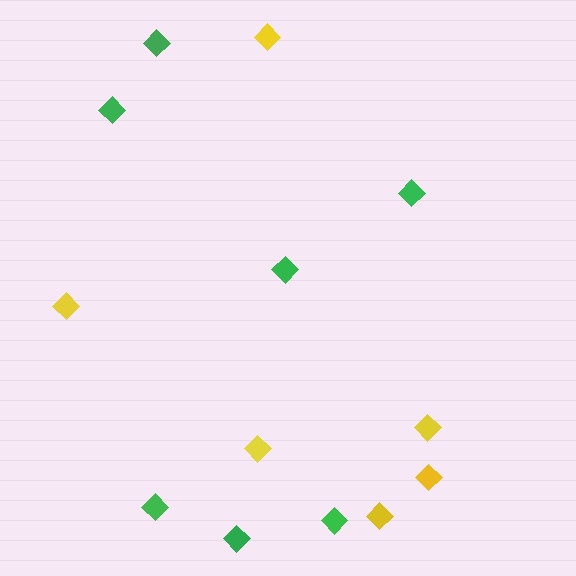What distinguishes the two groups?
There are 2 groups: one group of yellow diamonds (6) and one group of green diamonds (7).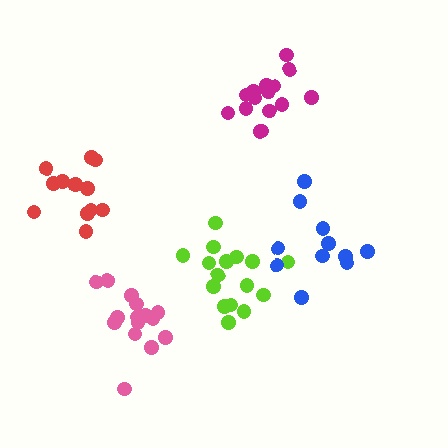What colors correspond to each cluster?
The clusters are colored: magenta, lime, pink, blue, red.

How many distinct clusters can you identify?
There are 5 distinct clusters.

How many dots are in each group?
Group 1: 16 dots, Group 2: 16 dots, Group 3: 16 dots, Group 4: 11 dots, Group 5: 12 dots (71 total).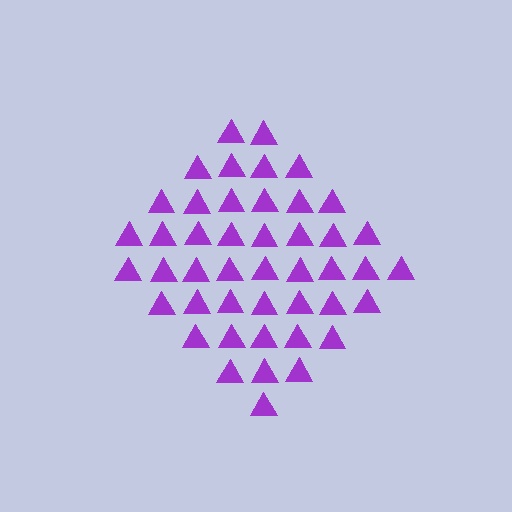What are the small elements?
The small elements are triangles.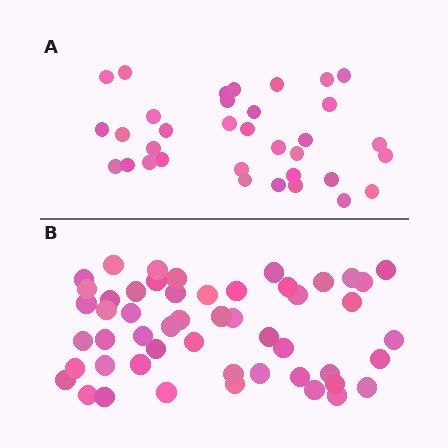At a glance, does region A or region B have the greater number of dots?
Region B (the bottom region) has more dots.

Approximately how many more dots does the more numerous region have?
Region B has approximately 15 more dots than region A.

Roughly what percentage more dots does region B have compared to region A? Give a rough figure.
About 50% more.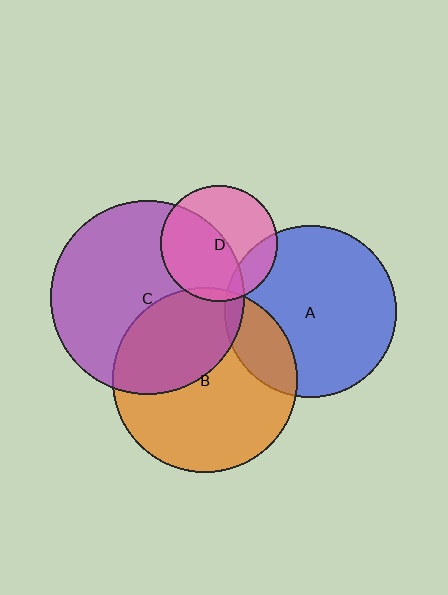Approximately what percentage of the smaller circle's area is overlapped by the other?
Approximately 50%.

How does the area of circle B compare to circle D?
Approximately 2.5 times.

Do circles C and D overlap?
Yes.